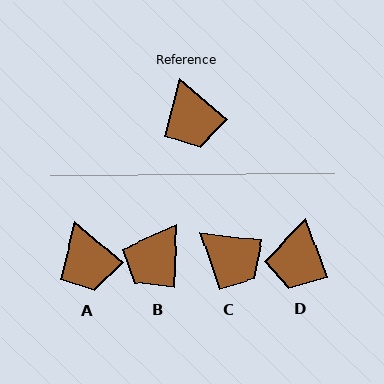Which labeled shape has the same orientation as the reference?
A.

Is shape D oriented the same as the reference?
No, it is off by about 30 degrees.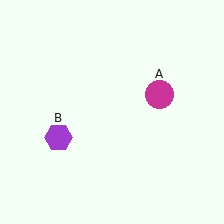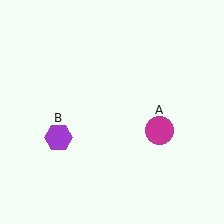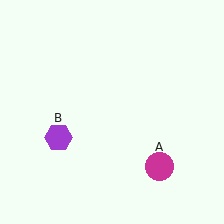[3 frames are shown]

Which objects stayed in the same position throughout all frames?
Purple hexagon (object B) remained stationary.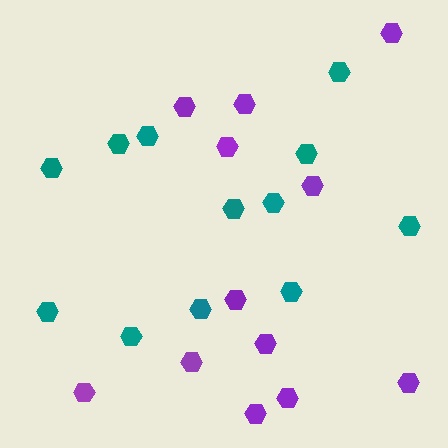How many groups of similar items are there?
There are 2 groups: one group of teal hexagons (12) and one group of purple hexagons (12).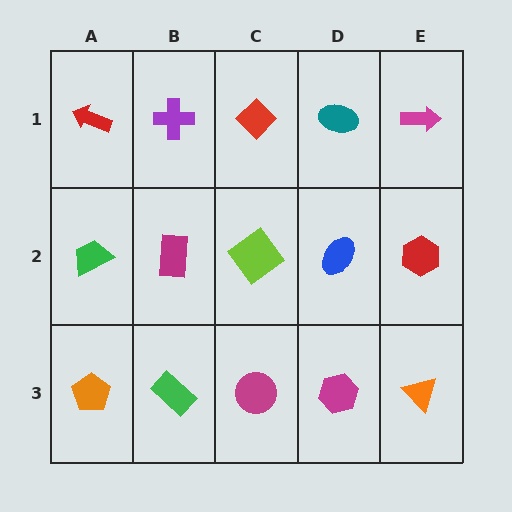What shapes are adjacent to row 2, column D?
A teal ellipse (row 1, column D), a magenta hexagon (row 3, column D), a lime diamond (row 2, column C), a red hexagon (row 2, column E).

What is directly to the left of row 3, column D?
A magenta circle.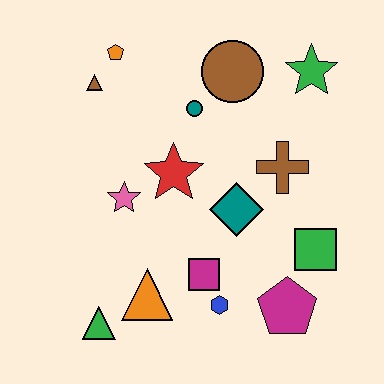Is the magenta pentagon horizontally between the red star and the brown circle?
No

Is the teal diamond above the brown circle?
No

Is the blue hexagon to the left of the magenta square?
No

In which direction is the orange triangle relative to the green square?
The orange triangle is to the left of the green square.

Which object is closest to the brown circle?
The teal circle is closest to the brown circle.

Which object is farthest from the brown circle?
The green triangle is farthest from the brown circle.